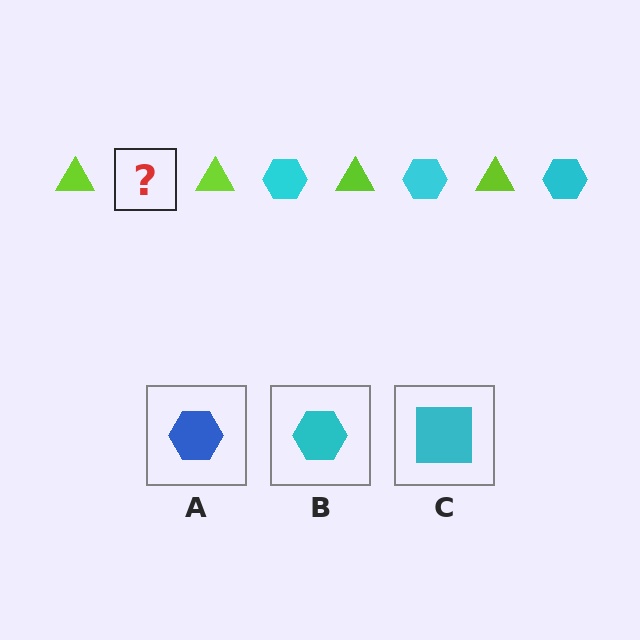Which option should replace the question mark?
Option B.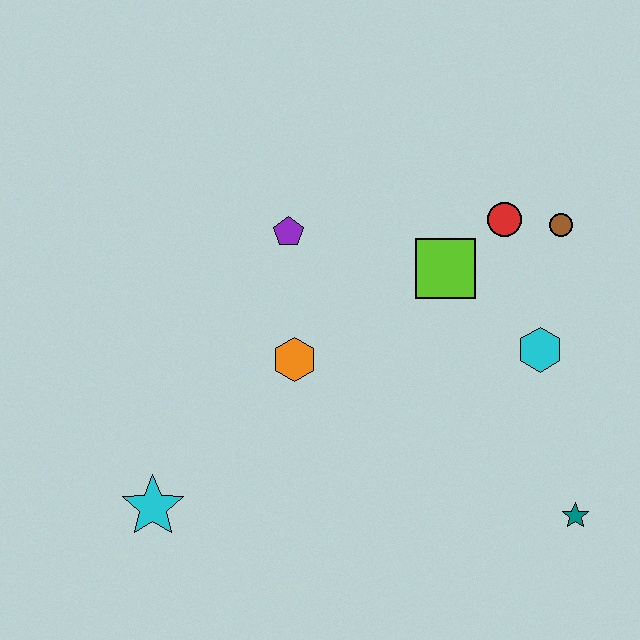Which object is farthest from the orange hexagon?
The teal star is farthest from the orange hexagon.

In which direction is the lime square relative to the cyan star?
The lime square is to the right of the cyan star.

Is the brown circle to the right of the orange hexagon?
Yes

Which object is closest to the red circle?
The brown circle is closest to the red circle.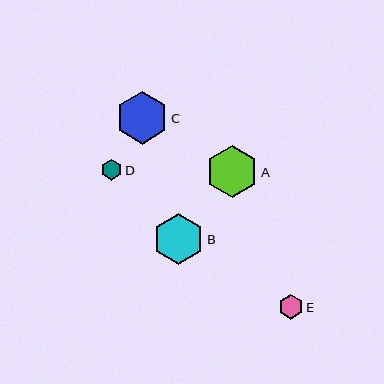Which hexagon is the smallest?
Hexagon D is the smallest with a size of approximately 21 pixels.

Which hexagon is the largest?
Hexagon C is the largest with a size of approximately 53 pixels.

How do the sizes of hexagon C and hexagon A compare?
Hexagon C and hexagon A are approximately the same size.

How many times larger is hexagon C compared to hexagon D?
Hexagon C is approximately 2.6 times the size of hexagon D.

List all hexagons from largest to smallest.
From largest to smallest: C, A, B, E, D.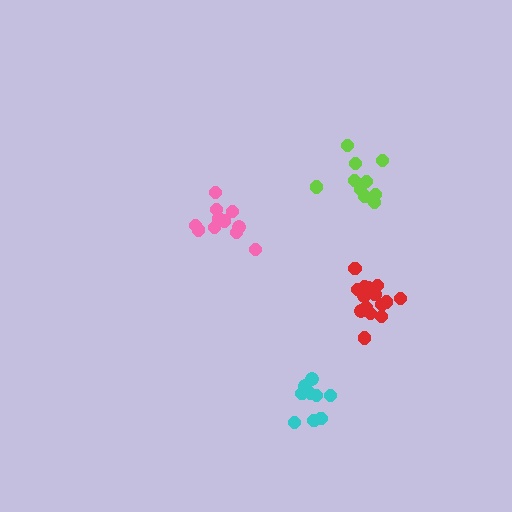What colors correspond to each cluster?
The clusters are colored: lime, pink, red, cyan.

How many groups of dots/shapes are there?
There are 4 groups.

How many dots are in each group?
Group 1: 10 dots, Group 2: 11 dots, Group 3: 15 dots, Group 4: 9 dots (45 total).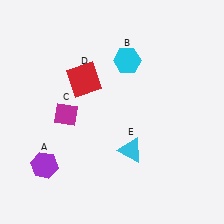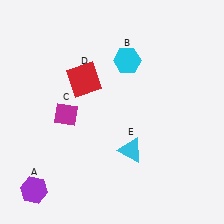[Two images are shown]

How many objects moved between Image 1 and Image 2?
1 object moved between the two images.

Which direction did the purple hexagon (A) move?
The purple hexagon (A) moved down.